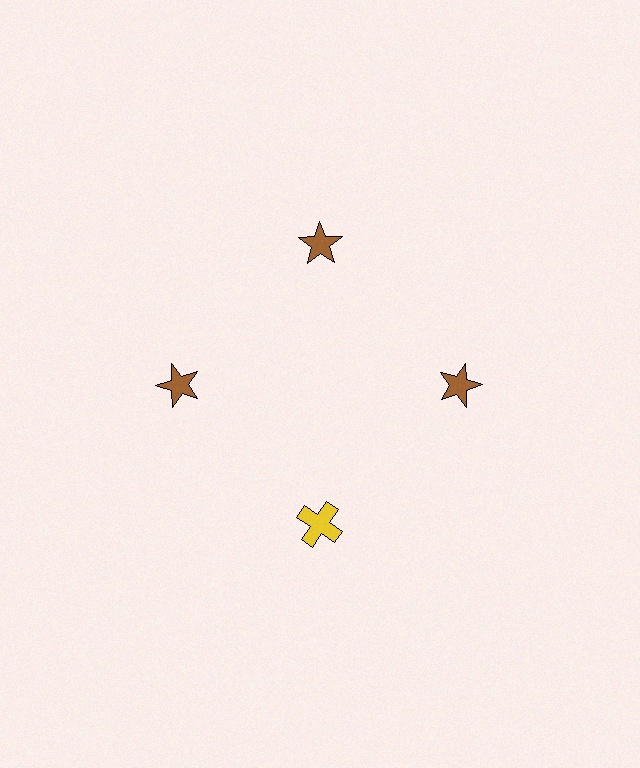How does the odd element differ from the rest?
It differs in both color (yellow instead of brown) and shape (cross instead of star).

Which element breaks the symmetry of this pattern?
The yellow cross at roughly the 6 o'clock position breaks the symmetry. All other shapes are brown stars.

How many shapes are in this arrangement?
There are 4 shapes arranged in a ring pattern.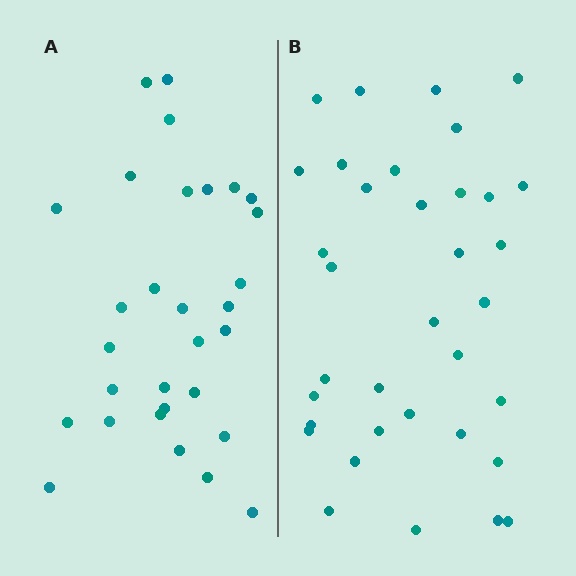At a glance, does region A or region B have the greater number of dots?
Region B (the right region) has more dots.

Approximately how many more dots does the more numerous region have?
Region B has about 5 more dots than region A.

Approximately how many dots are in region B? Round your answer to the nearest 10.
About 40 dots. (The exact count is 35, which rounds to 40.)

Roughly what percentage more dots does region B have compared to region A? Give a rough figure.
About 15% more.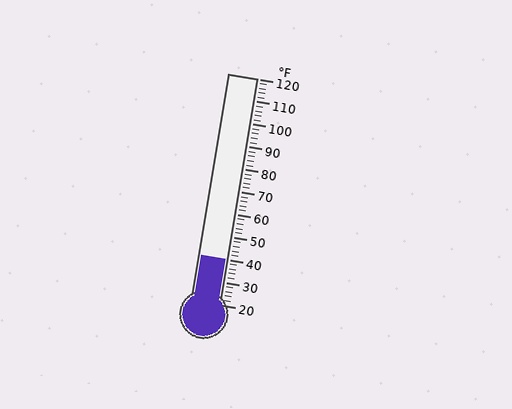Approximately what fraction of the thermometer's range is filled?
The thermometer is filled to approximately 20% of its range.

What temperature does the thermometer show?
The thermometer shows approximately 40°F.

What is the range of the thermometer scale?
The thermometer scale ranges from 20°F to 120°F.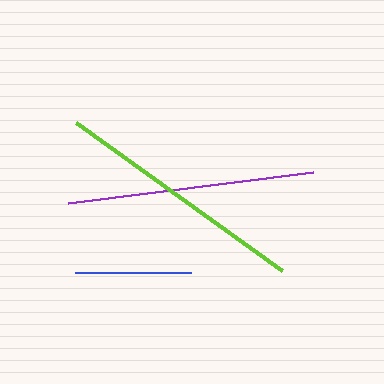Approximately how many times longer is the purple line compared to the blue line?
The purple line is approximately 2.1 times the length of the blue line.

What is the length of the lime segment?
The lime segment is approximately 254 pixels long.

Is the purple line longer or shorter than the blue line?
The purple line is longer than the blue line.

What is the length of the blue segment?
The blue segment is approximately 116 pixels long.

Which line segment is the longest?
The lime line is the longest at approximately 254 pixels.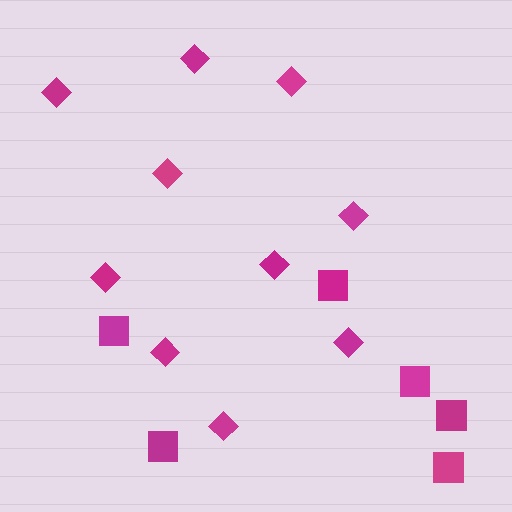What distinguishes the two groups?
There are 2 groups: one group of squares (6) and one group of diamonds (10).